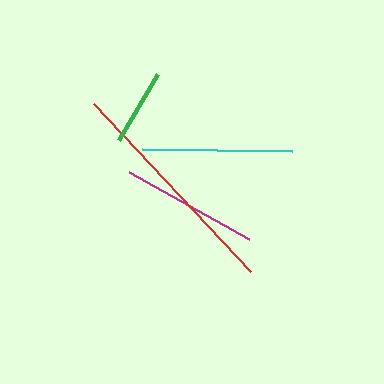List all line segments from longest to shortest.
From longest to shortest: red, cyan, magenta, green.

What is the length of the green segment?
The green segment is approximately 78 pixels long.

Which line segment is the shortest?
The green line is the shortest at approximately 78 pixels.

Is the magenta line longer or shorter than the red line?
The red line is longer than the magenta line.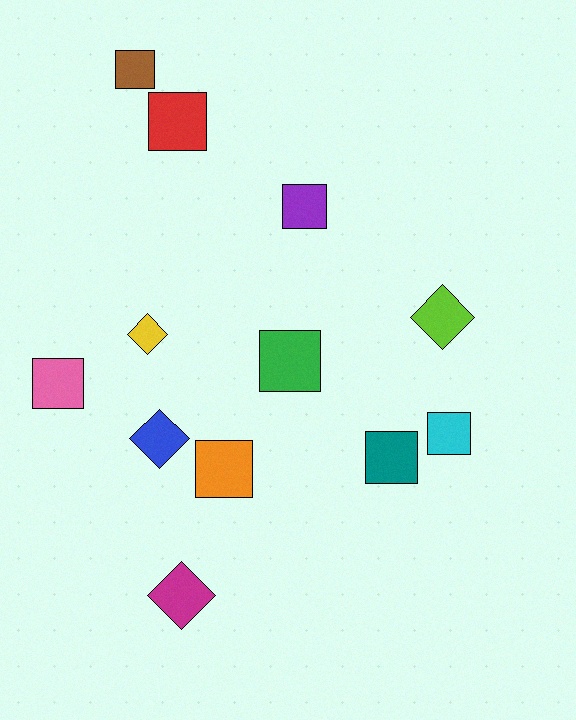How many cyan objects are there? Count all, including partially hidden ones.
There is 1 cyan object.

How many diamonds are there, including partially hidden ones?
There are 4 diamonds.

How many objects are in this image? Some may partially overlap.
There are 12 objects.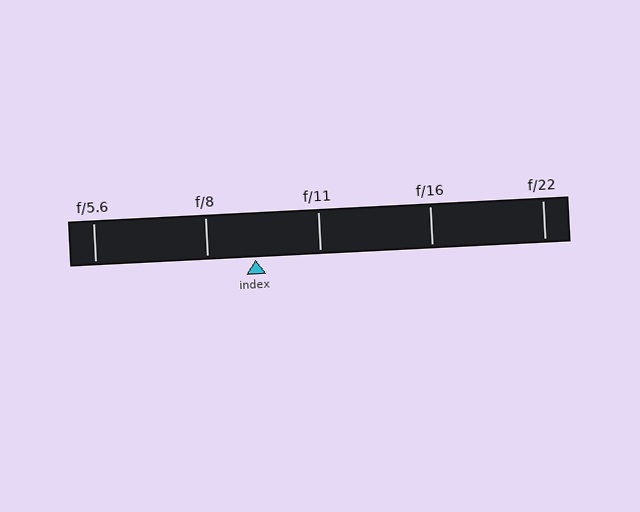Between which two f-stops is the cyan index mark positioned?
The index mark is between f/8 and f/11.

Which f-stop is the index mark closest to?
The index mark is closest to f/8.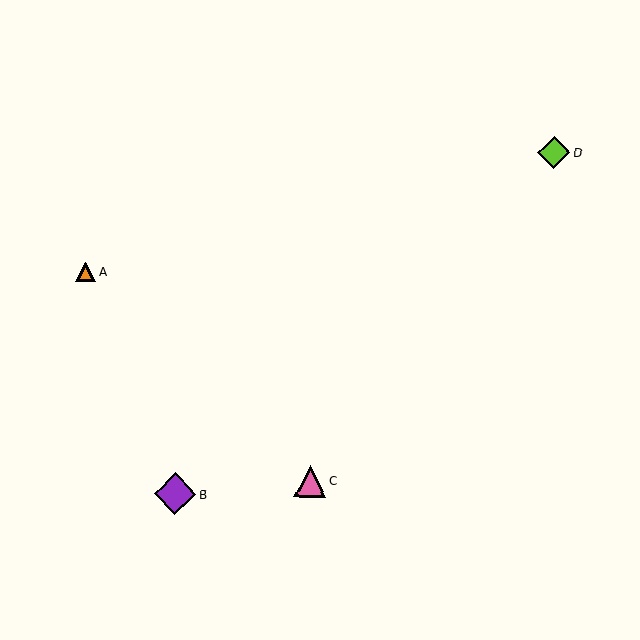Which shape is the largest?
The purple diamond (labeled B) is the largest.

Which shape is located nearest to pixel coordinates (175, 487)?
The purple diamond (labeled B) at (175, 494) is nearest to that location.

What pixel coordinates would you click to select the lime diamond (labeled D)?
Click at (554, 153) to select the lime diamond D.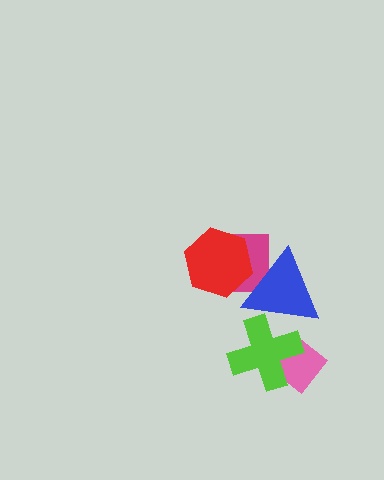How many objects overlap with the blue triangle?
3 objects overlap with the blue triangle.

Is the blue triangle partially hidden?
No, no other shape covers it.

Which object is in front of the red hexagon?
The blue triangle is in front of the red hexagon.